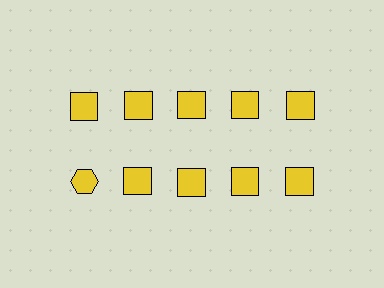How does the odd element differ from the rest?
It has a different shape: hexagon instead of square.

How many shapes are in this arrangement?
There are 10 shapes arranged in a grid pattern.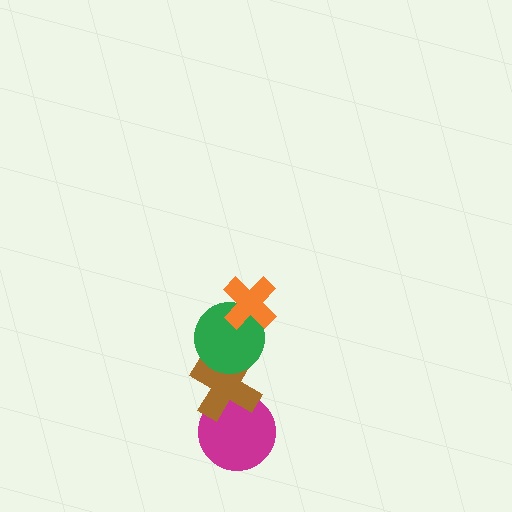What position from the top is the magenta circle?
The magenta circle is 4th from the top.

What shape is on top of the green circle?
The orange cross is on top of the green circle.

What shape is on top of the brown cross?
The green circle is on top of the brown cross.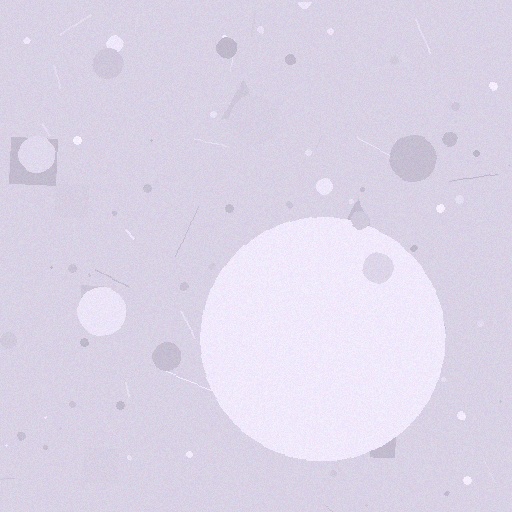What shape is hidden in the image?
A circle is hidden in the image.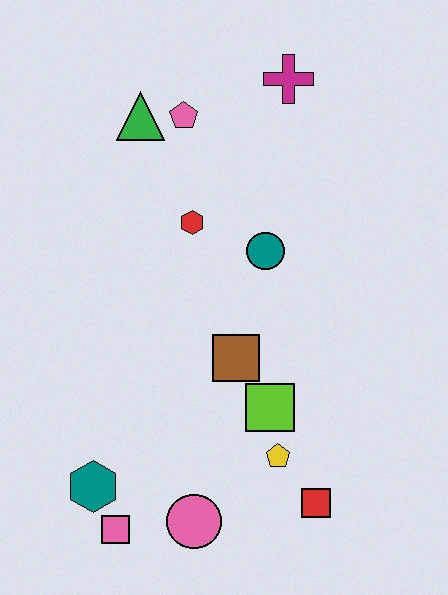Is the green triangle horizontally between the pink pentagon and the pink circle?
No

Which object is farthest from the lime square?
The magenta cross is farthest from the lime square.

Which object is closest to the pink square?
The teal hexagon is closest to the pink square.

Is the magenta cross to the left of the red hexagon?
No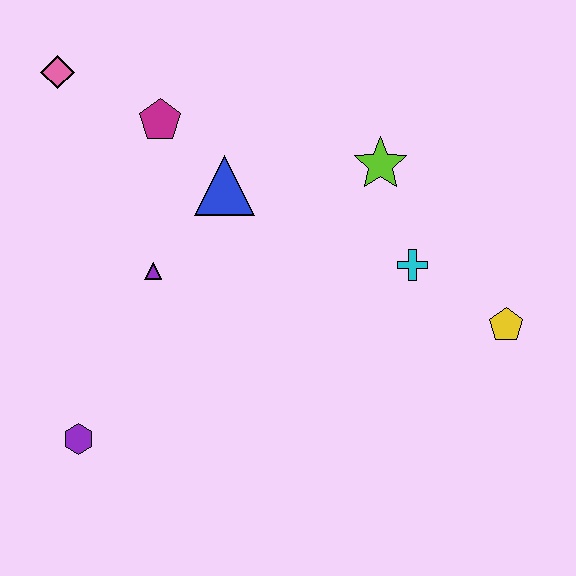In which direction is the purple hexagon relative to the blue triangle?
The purple hexagon is below the blue triangle.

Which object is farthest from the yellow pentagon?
The pink diamond is farthest from the yellow pentagon.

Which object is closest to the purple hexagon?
The purple triangle is closest to the purple hexagon.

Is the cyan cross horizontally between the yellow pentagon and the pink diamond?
Yes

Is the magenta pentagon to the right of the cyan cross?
No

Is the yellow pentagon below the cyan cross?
Yes